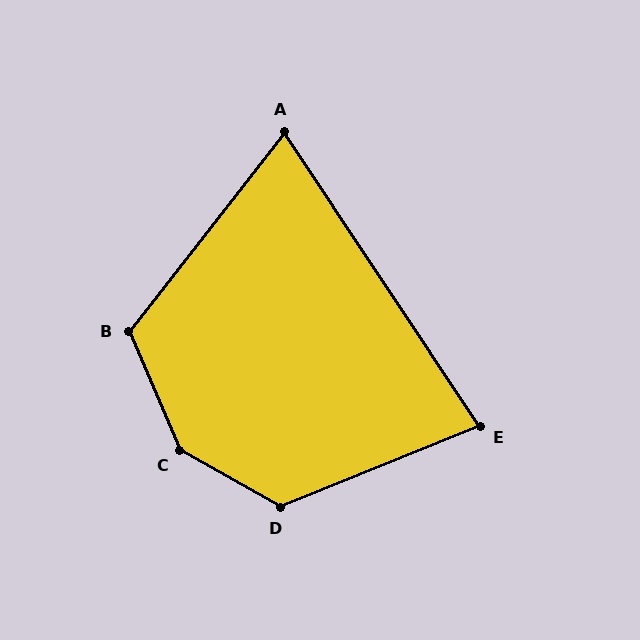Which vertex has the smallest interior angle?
A, at approximately 72 degrees.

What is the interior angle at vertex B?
Approximately 119 degrees (obtuse).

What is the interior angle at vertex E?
Approximately 79 degrees (acute).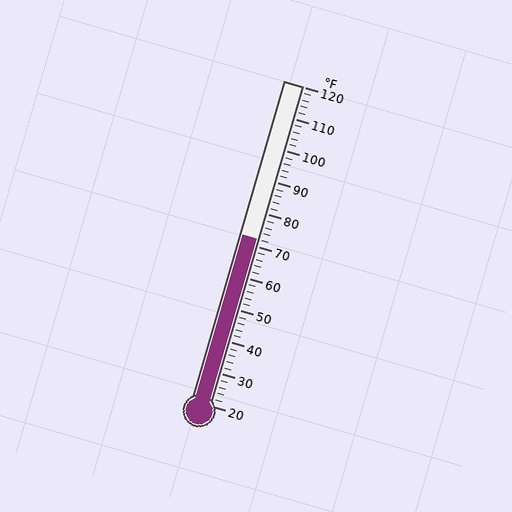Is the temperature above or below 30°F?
The temperature is above 30°F.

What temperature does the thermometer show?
The thermometer shows approximately 72°F.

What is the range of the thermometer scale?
The thermometer scale ranges from 20°F to 120°F.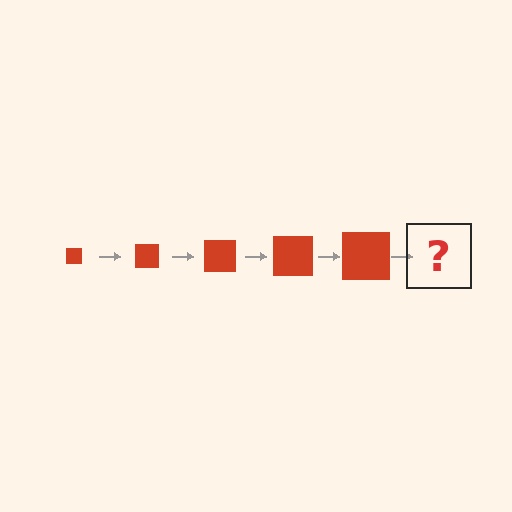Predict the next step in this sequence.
The next step is a red square, larger than the previous one.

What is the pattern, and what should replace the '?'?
The pattern is that the square gets progressively larger each step. The '?' should be a red square, larger than the previous one.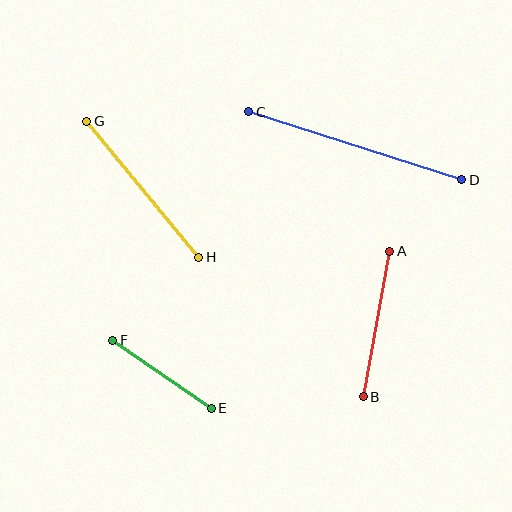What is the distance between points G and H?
The distance is approximately 176 pixels.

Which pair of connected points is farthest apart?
Points C and D are farthest apart.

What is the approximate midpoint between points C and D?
The midpoint is at approximately (355, 146) pixels.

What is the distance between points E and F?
The distance is approximately 120 pixels.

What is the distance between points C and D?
The distance is approximately 224 pixels.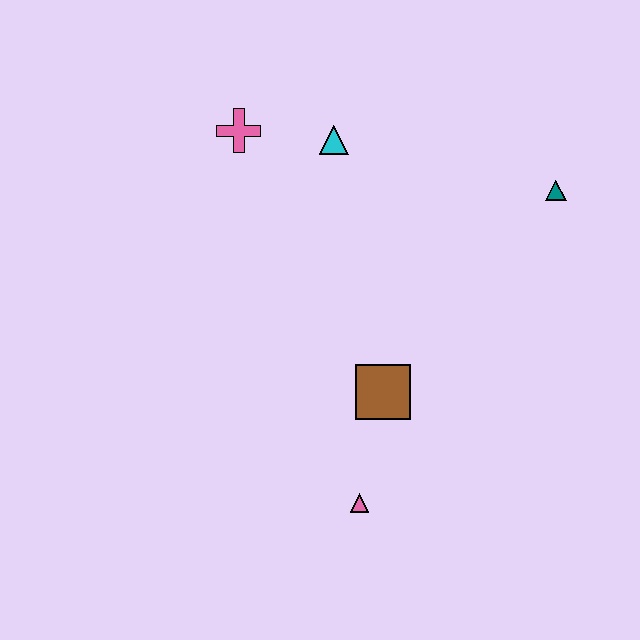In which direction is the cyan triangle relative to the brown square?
The cyan triangle is above the brown square.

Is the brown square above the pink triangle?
Yes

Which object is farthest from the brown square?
The pink cross is farthest from the brown square.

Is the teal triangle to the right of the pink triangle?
Yes